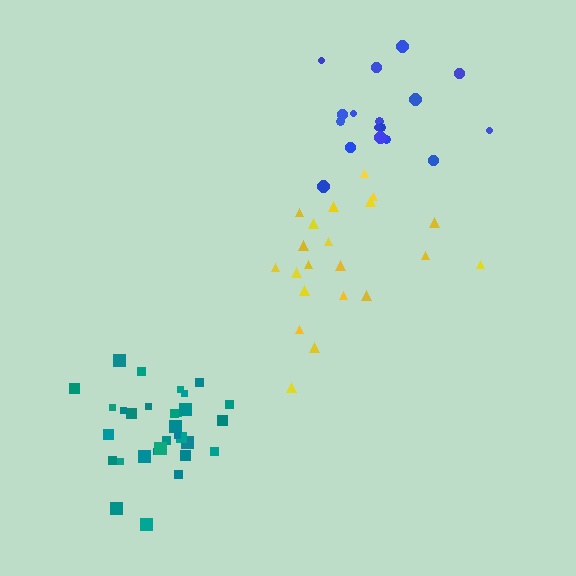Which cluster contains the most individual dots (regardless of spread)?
Teal (31).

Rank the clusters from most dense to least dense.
teal, blue, yellow.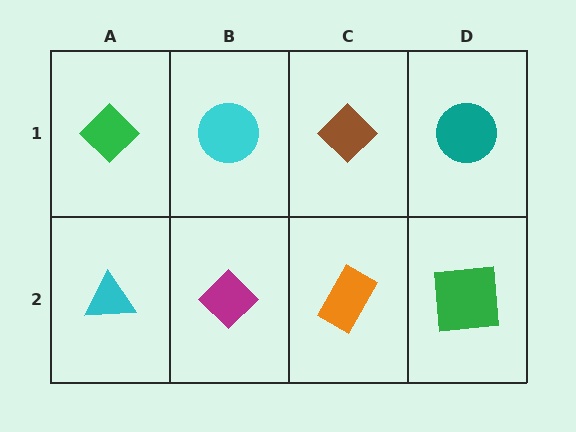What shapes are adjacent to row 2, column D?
A teal circle (row 1, column D), an orange rectangle (row 2, column C).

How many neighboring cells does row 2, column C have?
3.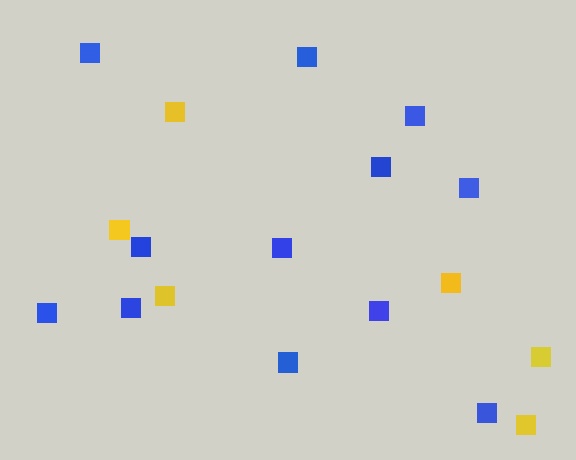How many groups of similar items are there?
There are 2 groups: one group of yellow squares (6) and one group of blue squares (12).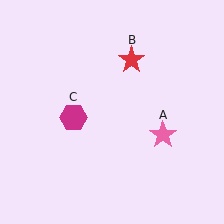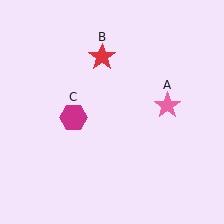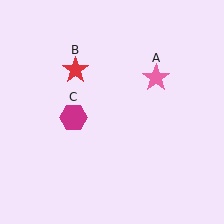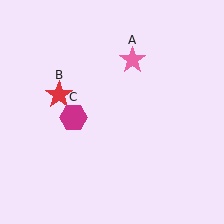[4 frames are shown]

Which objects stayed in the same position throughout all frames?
Magenta hexagon (object C) remained stationary.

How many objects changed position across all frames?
2 objects changed position: pink star (object A), red star (object B).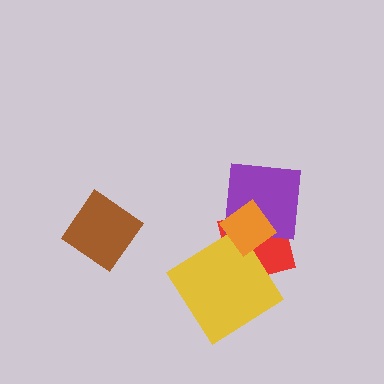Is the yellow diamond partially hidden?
Yes, it is partially covered by another shape.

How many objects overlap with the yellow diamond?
2 objects overlap with the yellow diamond.